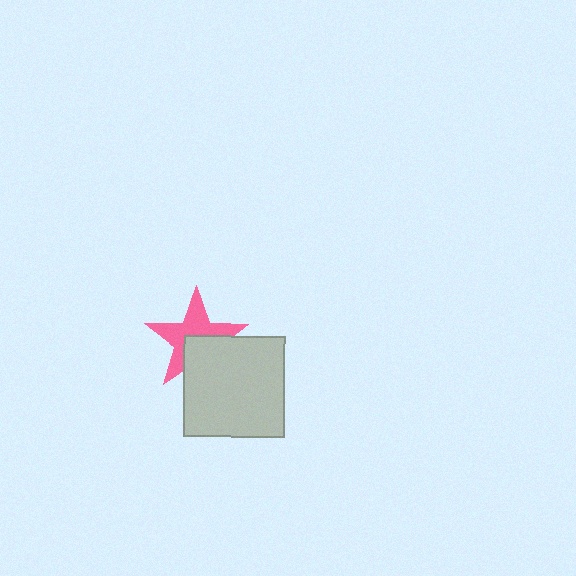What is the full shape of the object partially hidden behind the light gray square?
The partially hidden object is a pink star.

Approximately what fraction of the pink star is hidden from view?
Roughly 40% of the pink star is hidden behind the light gray square.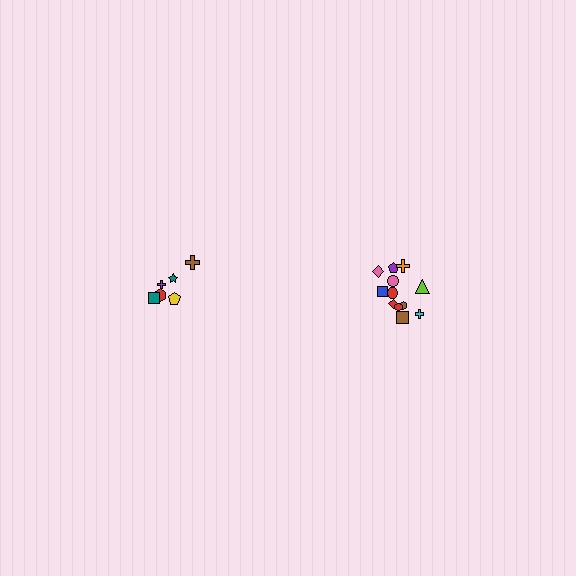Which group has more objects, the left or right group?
The right group.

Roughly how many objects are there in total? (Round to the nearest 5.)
Roughly 20 objects in total.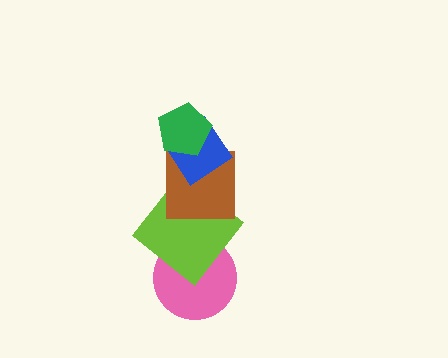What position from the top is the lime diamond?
The lime diamond is 4th from the top.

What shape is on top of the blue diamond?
The green pentagon is on top of the blue diamond.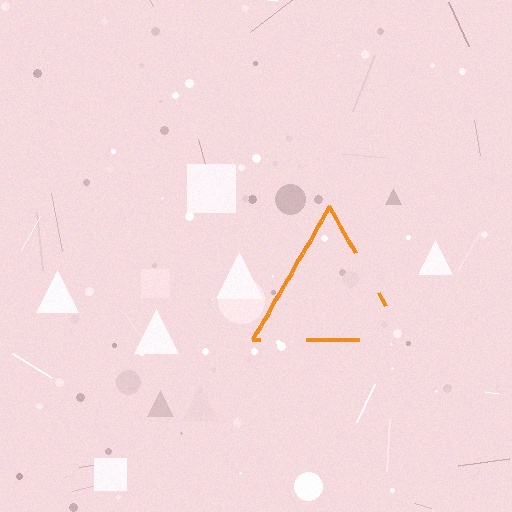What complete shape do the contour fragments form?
The contour fragments form a triangle.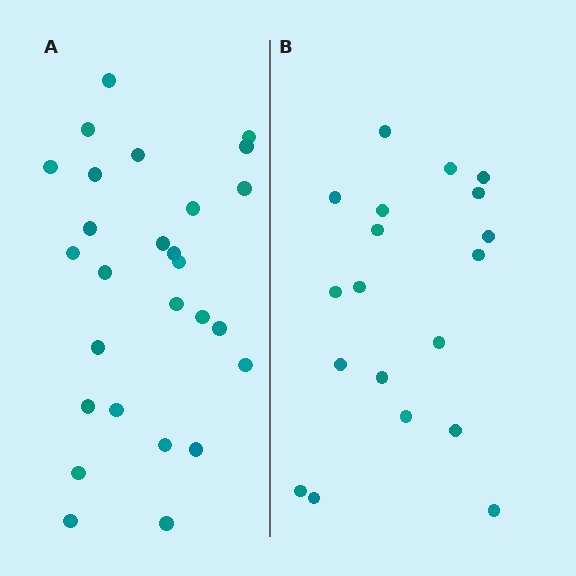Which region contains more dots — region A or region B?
Region A (the left region) has more dots.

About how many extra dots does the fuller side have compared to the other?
Region A has roughly 8 or so more dots than region B.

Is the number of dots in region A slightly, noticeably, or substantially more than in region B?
Region A has noticeably more, but not dramatically so. The ratio is roughly 1.4 to 1.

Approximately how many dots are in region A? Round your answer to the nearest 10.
About 30 dots. (The exact count is 27, which rounds to 30.)